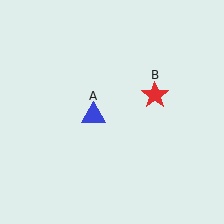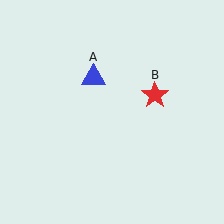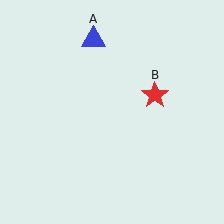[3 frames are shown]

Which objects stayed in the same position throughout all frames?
Red star (object B) remained stationary.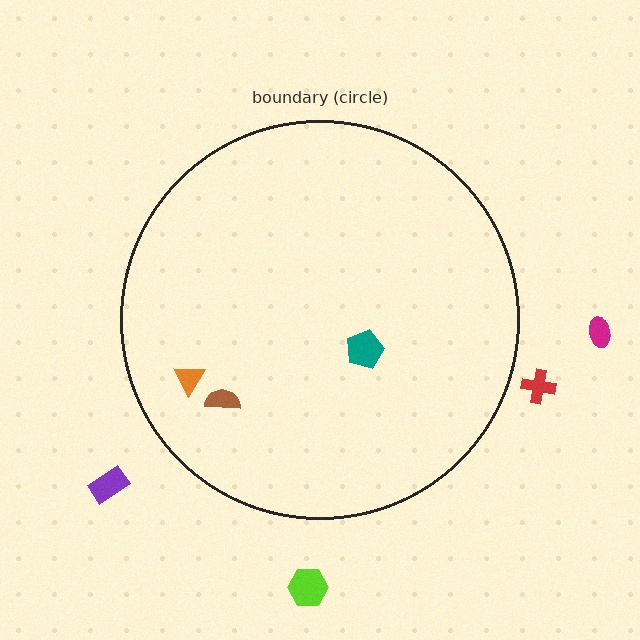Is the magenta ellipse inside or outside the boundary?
Outside.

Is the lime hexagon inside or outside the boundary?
Outside.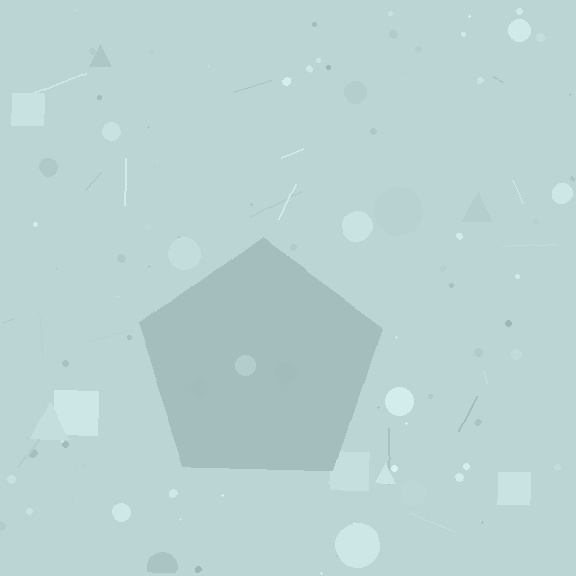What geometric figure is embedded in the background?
A pentagon is embedded in the background.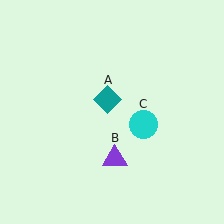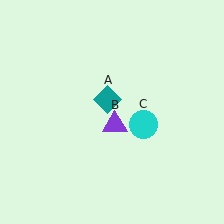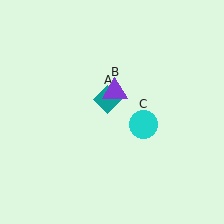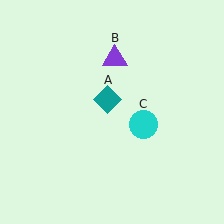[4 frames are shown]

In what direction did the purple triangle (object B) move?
The purple triangle (object B) moved up.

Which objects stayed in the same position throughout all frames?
Teal diamond (object A) and cyan circle (object C) remained stationary.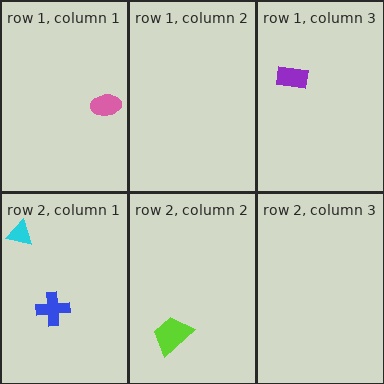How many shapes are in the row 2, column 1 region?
2.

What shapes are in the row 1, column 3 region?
The purple rectangle.